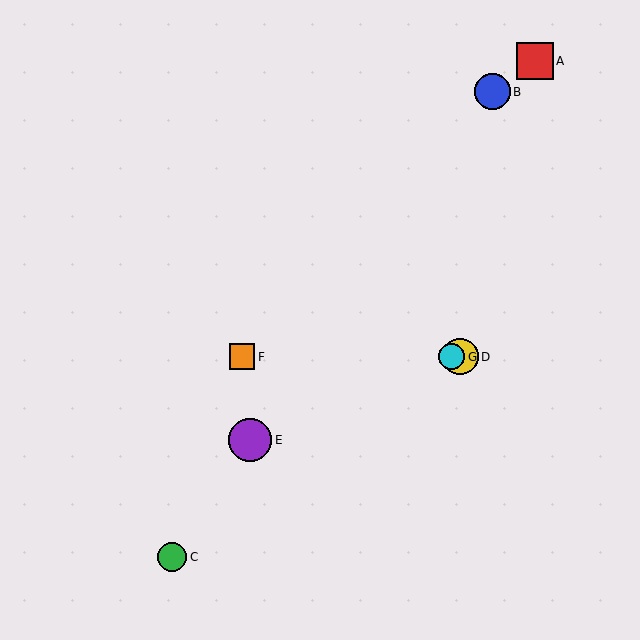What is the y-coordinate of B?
Object B is at y≈91.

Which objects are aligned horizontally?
Objects D, F, G are aligned horizontally.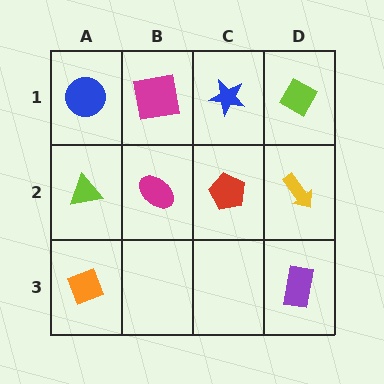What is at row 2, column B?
A magenta ellipse.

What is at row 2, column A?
A lime triangle.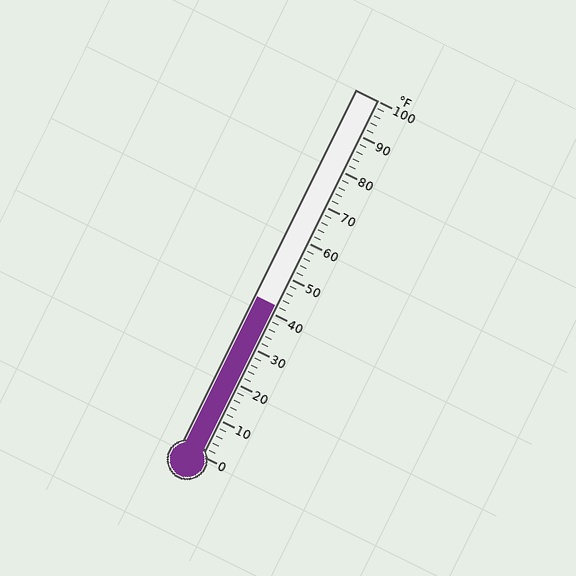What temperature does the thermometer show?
The thermometer shows approximately 42°F.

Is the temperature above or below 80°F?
The temperature is below 80°F.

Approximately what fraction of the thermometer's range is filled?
The thermometer is filled to approximately 40% of its range.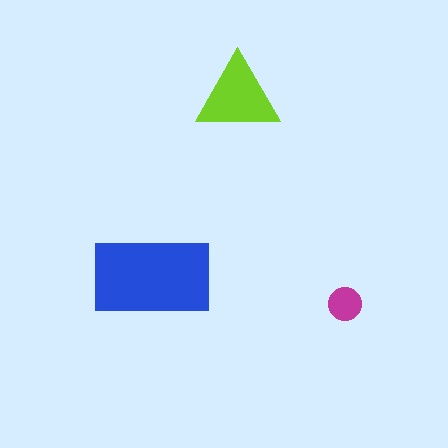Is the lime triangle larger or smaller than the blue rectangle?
Smaller.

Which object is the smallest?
The magenta circle.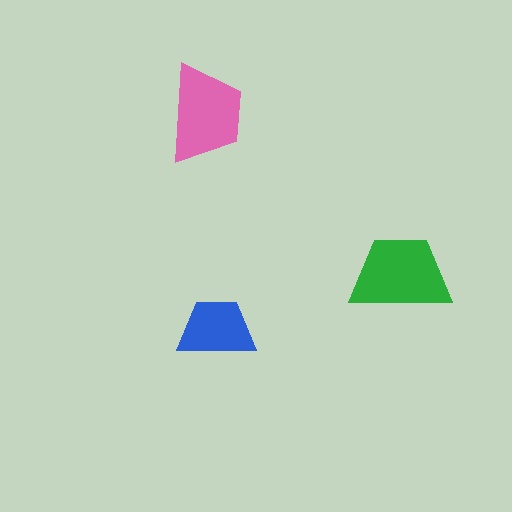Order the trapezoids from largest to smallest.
the green one, the pink one, the blue one.